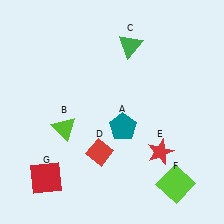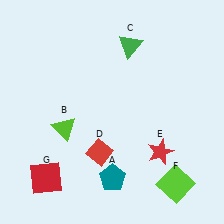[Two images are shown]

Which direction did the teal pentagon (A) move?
The teal pentagon (A) moved down.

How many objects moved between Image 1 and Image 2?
1 object moved between the two images.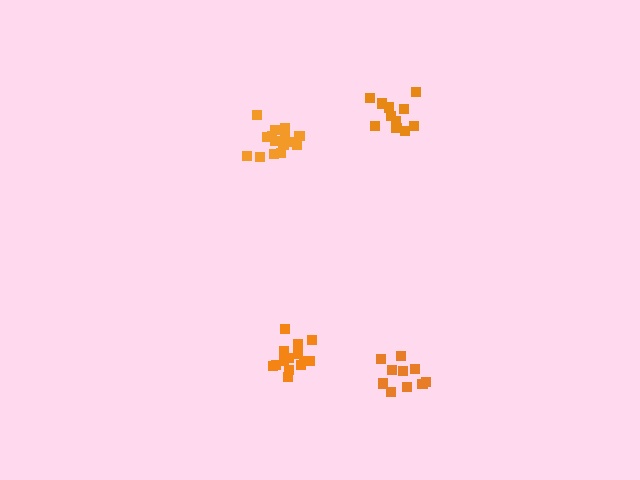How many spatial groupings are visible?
There are 4 spatial groupings.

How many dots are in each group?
Group 1: 15 dots, Group 2: 14 dots, Group 3: 10 dots, Group 4: 11 dots (50 total).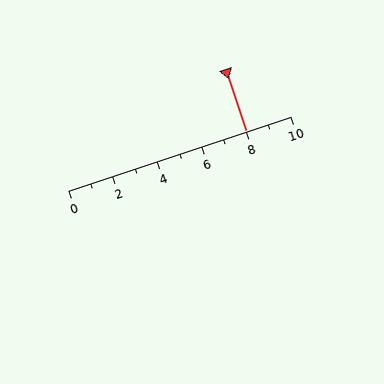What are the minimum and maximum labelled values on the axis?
The axis runs from 0 to 10.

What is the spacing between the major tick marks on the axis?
The major ticks are spaced 2 apart.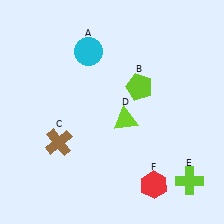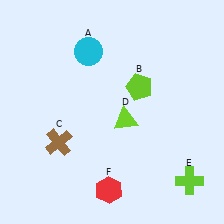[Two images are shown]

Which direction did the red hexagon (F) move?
The red hexagon (F) moved left.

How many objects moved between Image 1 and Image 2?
1 object moved between the two images.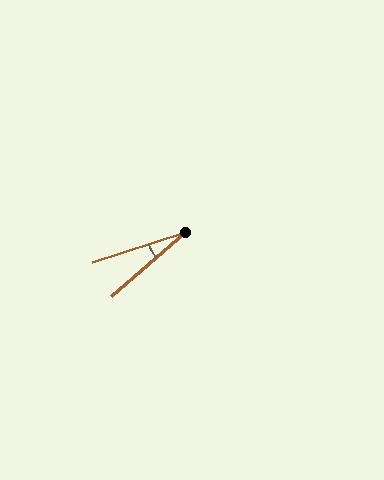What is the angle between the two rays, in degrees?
Approximately 23 degrees.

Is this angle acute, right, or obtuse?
It is acute.